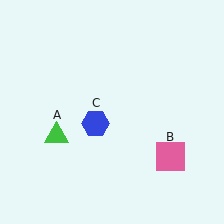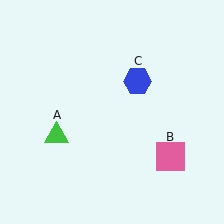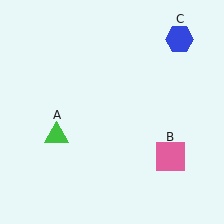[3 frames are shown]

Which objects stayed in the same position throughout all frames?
Green triangle (object A) and pink square (object B) remained stationary.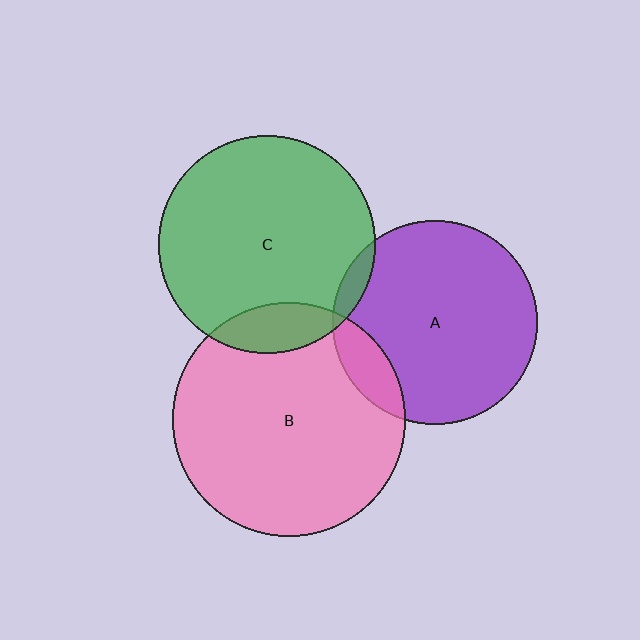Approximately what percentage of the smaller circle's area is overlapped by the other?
Approximately 15%.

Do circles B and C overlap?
Yes.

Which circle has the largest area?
Circle B (pink).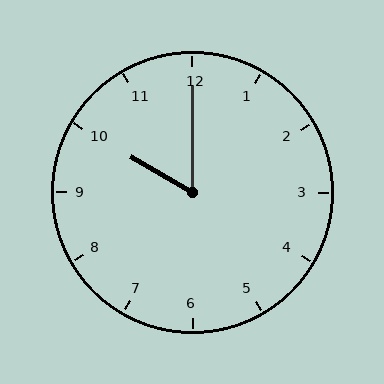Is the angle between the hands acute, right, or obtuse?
It is acute.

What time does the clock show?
10:00.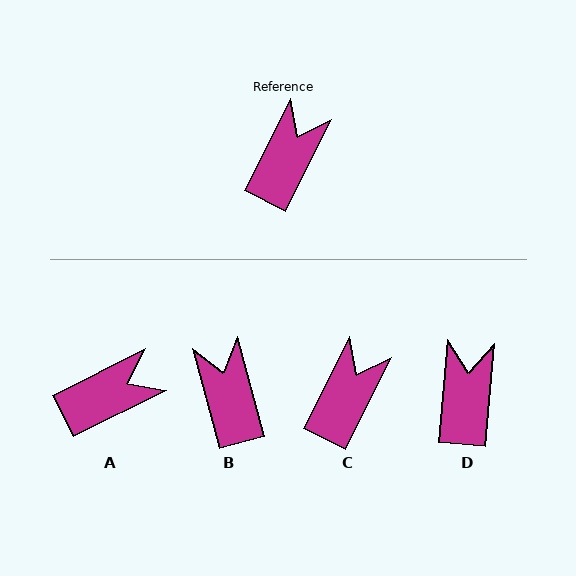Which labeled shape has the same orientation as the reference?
C.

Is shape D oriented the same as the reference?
No, it is off by about 22 degrees.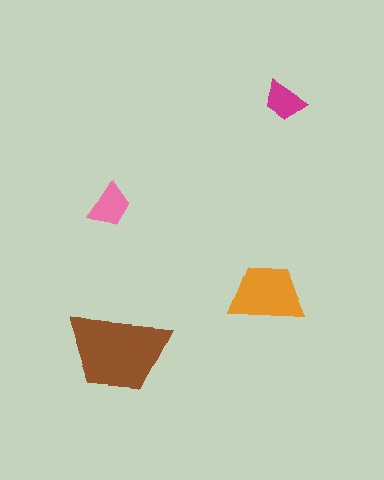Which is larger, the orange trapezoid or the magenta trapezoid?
The orange one.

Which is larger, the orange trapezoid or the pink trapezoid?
The orange one.